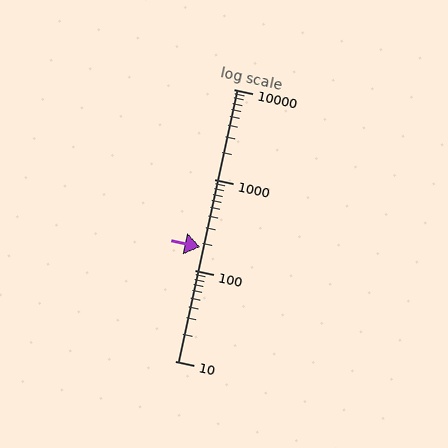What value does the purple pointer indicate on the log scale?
The pointer indicates approximately 180.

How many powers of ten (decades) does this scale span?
The scale spans 3 decades, from 10 to 10000.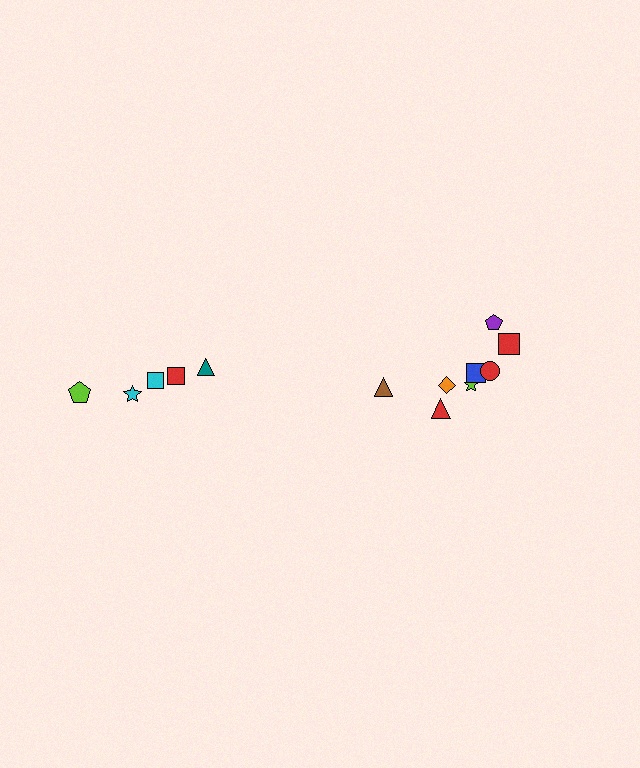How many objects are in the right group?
There are 8 objects.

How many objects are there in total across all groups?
There are 13 objects.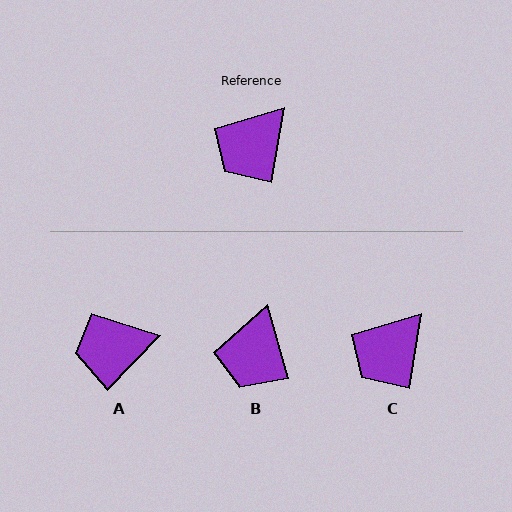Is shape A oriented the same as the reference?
No, it is off by about 35 degrees.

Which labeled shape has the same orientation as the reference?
C.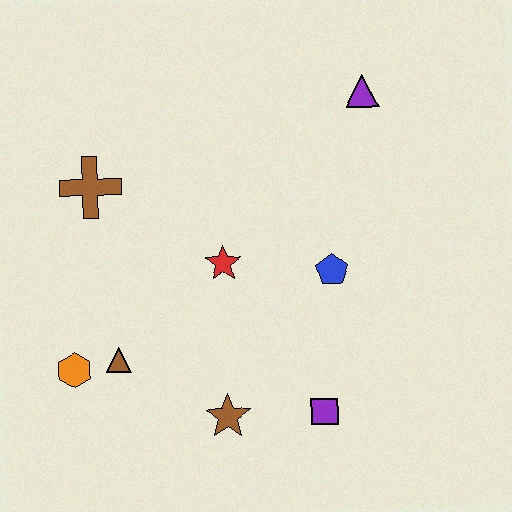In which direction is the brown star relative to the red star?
The brown star is below the red star.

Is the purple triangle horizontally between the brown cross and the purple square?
No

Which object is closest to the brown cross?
The red star is closest to the brown cross.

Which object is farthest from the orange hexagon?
The purple triangle is farthest from the orange hexagon.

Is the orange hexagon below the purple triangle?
Yes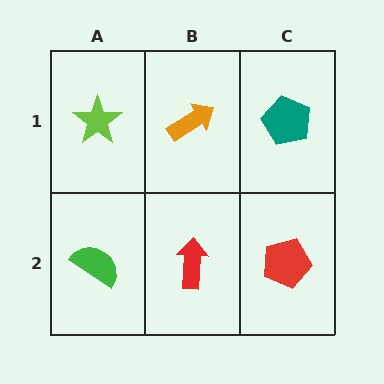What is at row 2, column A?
A green semicircle.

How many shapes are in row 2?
3 shapes.